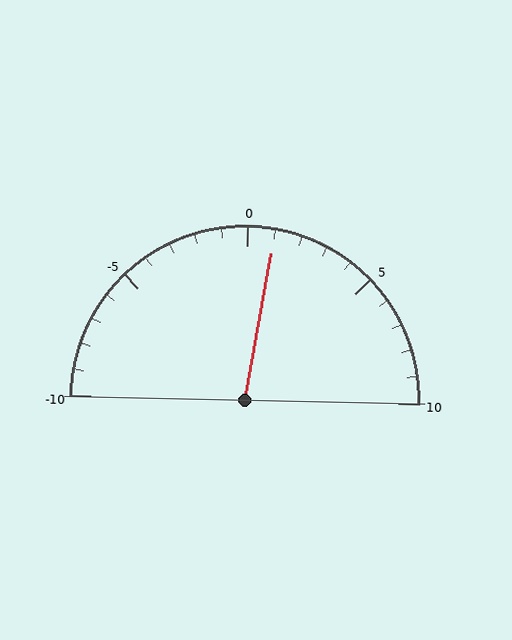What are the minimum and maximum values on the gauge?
The gauge ranges from -10 to 10.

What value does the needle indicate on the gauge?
The needle indicates approximately 1.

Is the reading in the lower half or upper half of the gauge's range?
The reading is in the upper half of the range (-10 to 10).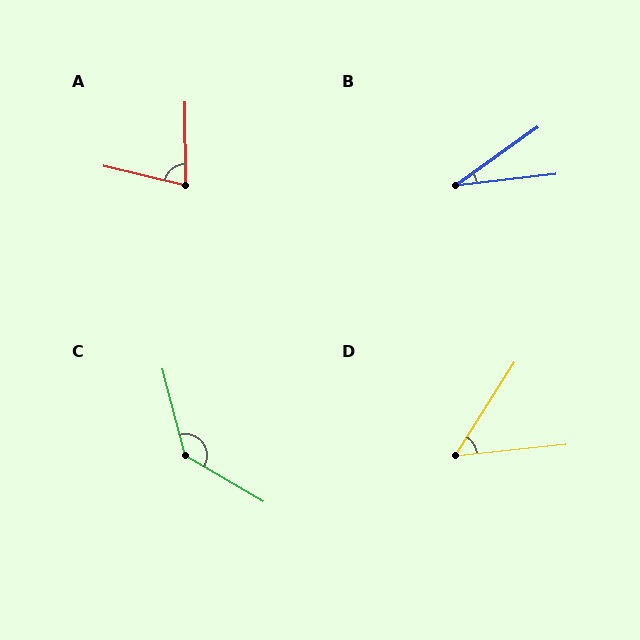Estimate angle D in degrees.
Approximately 51 degrees.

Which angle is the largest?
C, at approximately 135 degrees.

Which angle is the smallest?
B, at approximately 29 degrees.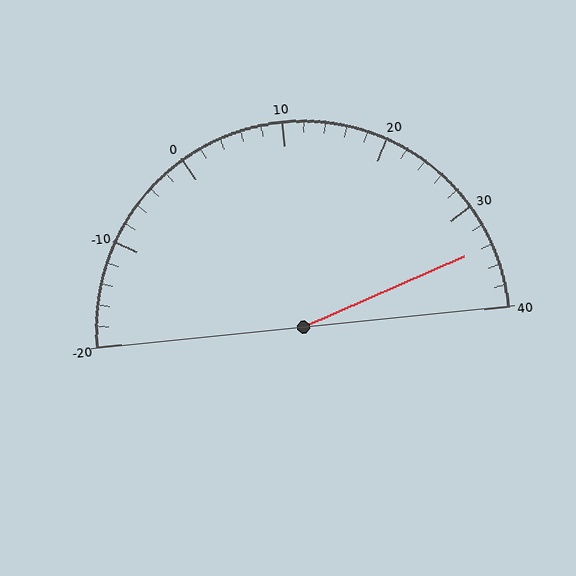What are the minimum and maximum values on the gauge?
The gauge ranges from -20 to 40.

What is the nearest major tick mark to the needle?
The nearest major tick mark is 30.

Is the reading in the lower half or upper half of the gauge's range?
The reading is in the upper half of the range (-20 to 40).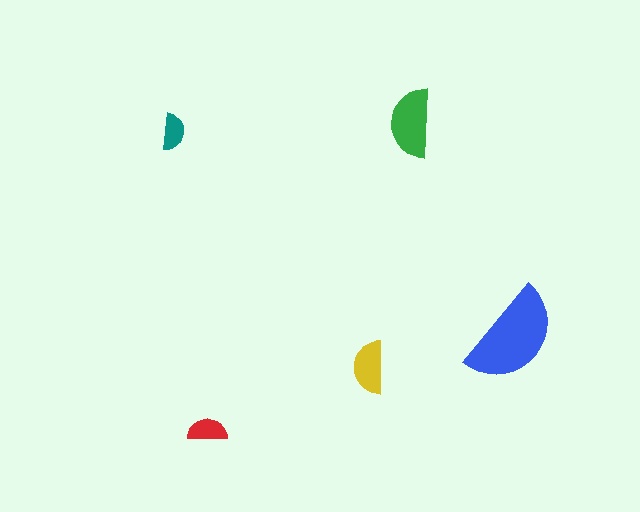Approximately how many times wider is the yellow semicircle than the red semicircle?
About 1.5 times wider.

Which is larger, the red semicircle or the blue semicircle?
The blue one.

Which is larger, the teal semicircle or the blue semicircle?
The blue one.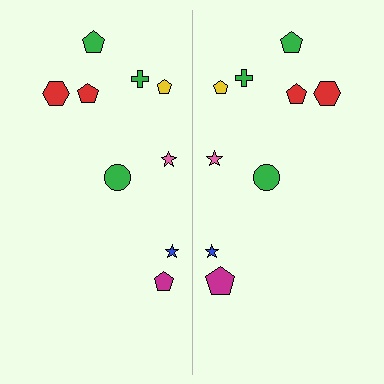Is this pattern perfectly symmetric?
No, the pattern is not perfectly symmetric. The magenta pentagon on the right side has a different size than its mirror counterpart.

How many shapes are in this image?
There are 18 shapes in this image.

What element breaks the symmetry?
The magenta pentagon on the right side has a different size than its mirror counterpart.